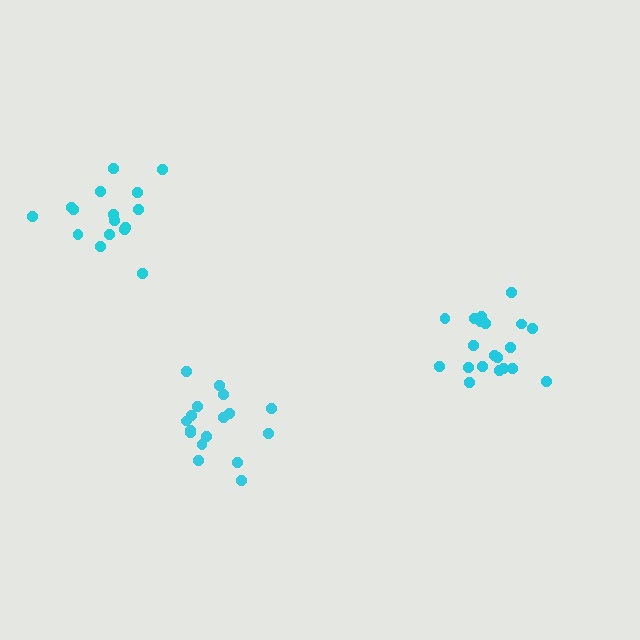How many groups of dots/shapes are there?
There are 3 groups.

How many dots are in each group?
Group 1: 16 dots, Group 2: 17 dots, Group 3: 20 dots (53 total).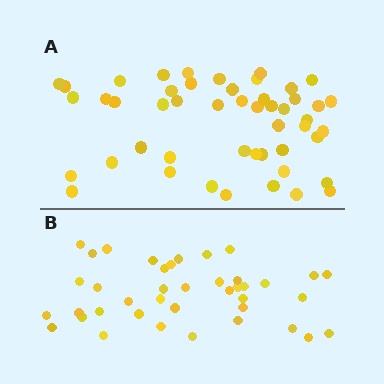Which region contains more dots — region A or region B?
Region A (the top region) has more dots.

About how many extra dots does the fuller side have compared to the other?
Region A has roughly 8 or so more dots than region B.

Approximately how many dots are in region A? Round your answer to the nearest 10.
About 50 dots. (The exact count is 49, which rounds to 50.)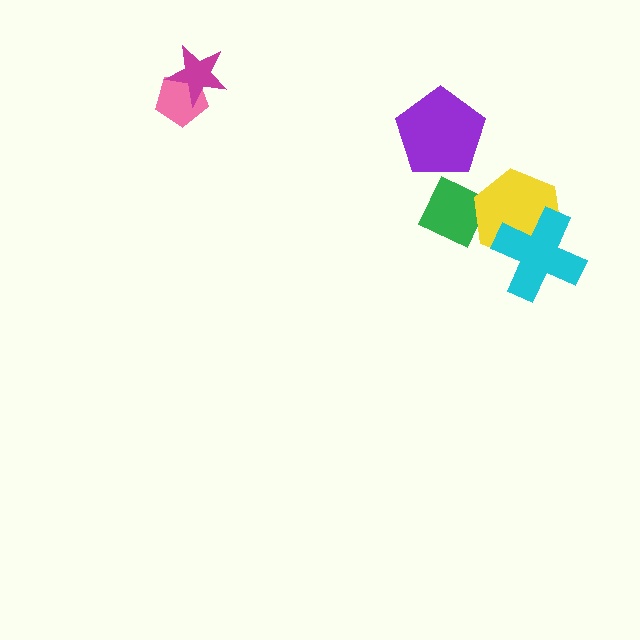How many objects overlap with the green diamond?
1 object overlaps with the green diamond.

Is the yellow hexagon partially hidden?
Yes, it is partially covered by another shape.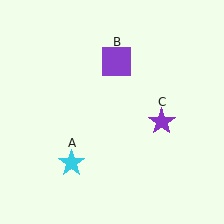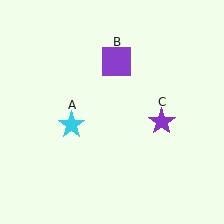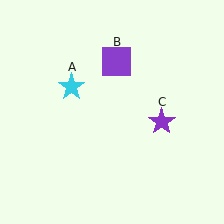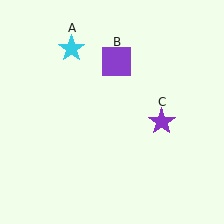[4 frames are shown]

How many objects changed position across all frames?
1 object changed position: cyan star (object A).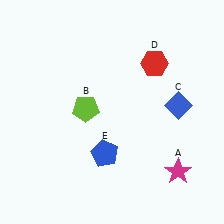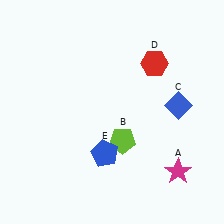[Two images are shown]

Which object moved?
The lime pentagon (B) moved right.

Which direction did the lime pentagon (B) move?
The lime pentagon (B) moved right.